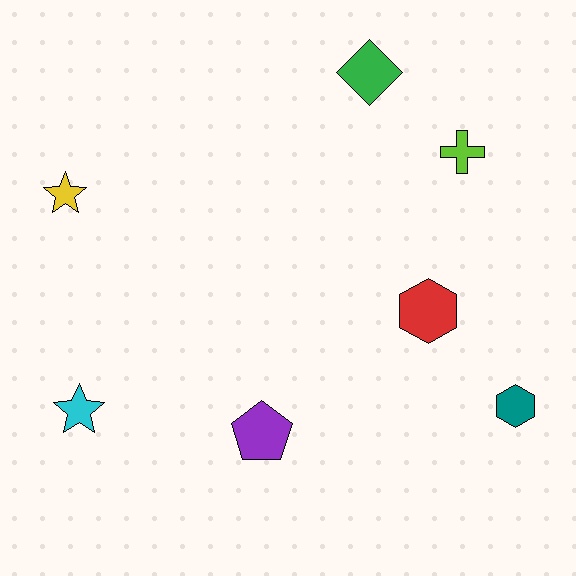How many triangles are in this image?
There are no triangles.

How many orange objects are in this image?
There are no orange objects.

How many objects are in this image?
There are 7 objects.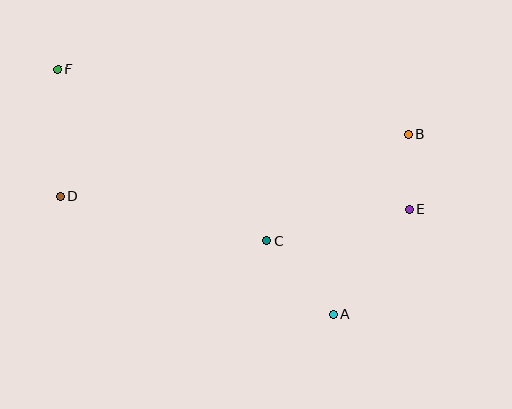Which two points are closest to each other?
Points B and E are closest to each other.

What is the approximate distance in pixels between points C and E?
The distance between C and E is approximately 146 pixels.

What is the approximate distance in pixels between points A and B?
The distance between A and B is approximately 195 pixels.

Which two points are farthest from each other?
Points E and F are farthest from each other.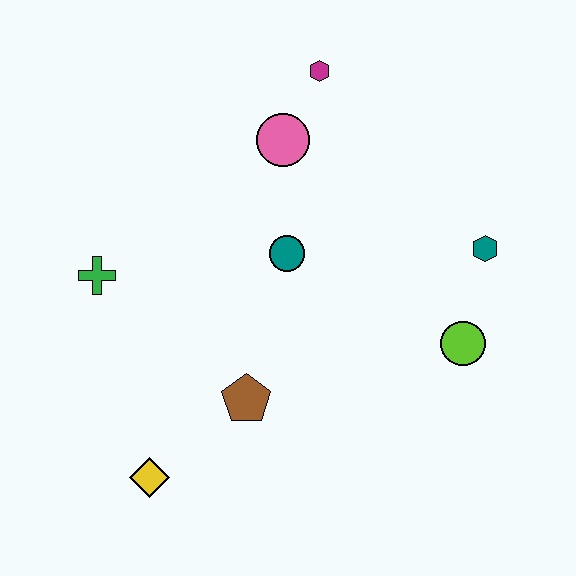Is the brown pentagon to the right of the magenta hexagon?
No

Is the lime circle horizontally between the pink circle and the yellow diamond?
No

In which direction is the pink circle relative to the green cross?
The pink circle is to the right of the green cross.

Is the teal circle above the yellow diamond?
Yes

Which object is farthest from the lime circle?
The green cross is farthest from the lime circle.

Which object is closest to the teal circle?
The pink circle is closest to the teal circle.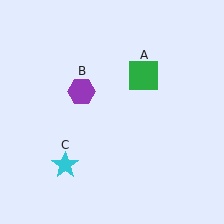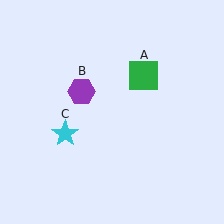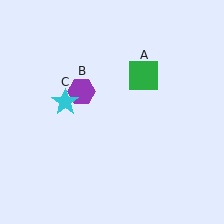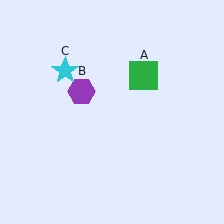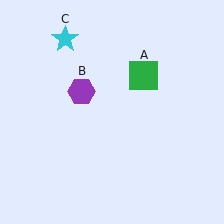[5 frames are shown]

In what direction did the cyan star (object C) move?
The cyan star (object C) moved up.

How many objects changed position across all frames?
1 object changed position: cyan star (object C).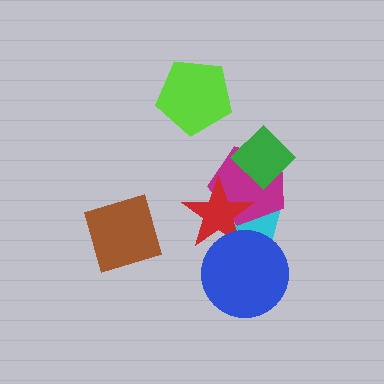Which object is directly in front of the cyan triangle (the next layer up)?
The magenta pentagon is directly in front of the cyan triangle.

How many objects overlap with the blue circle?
2 objects overlap with the blue circle.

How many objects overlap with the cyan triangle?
3 objects overlap with the cyan triangle.